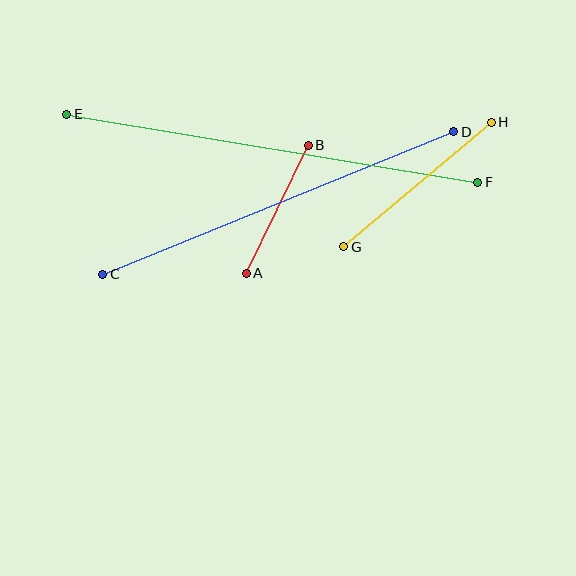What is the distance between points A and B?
The distance is approximately 142 pixels.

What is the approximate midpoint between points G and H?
The midpoint is at approximately (418, 184) pixels.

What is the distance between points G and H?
The distance is approximately 193 pixels.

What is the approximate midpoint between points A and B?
The midpoint is at approximately (277, 209) pixels.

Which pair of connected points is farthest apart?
Points E and F are farthest apart.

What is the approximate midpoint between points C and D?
The midpoint is at approximately (278, 203) pixels.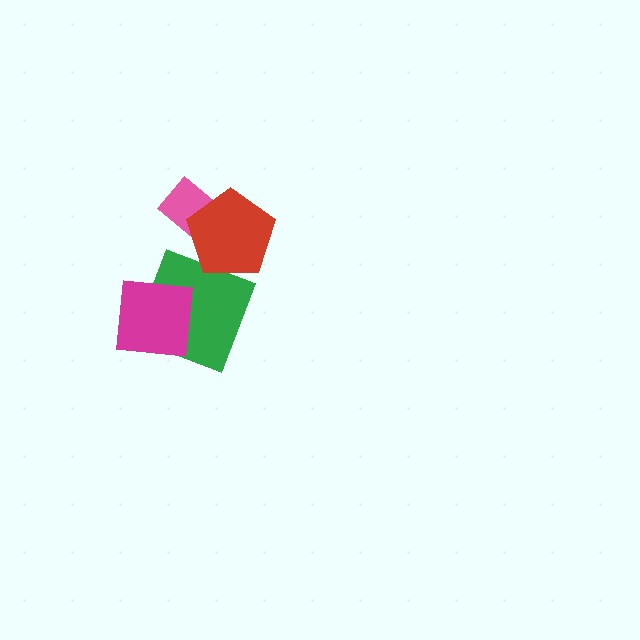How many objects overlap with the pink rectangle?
1 object overlaps with the pink rectangle.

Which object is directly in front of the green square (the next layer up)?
The red pentagon is directly in front of the green square.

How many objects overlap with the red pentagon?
2 objects overlap with the red pentagon.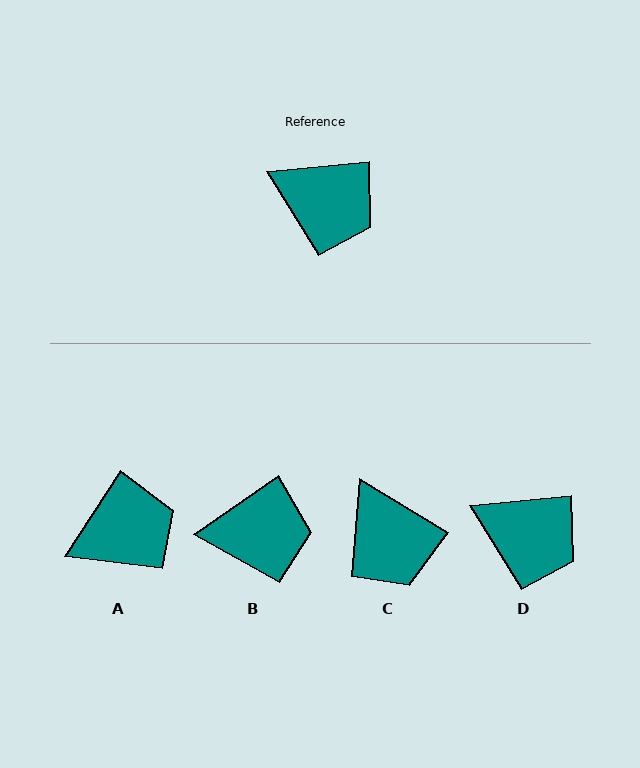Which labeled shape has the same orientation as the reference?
D.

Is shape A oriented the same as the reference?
No, it is off by about 51 degrees.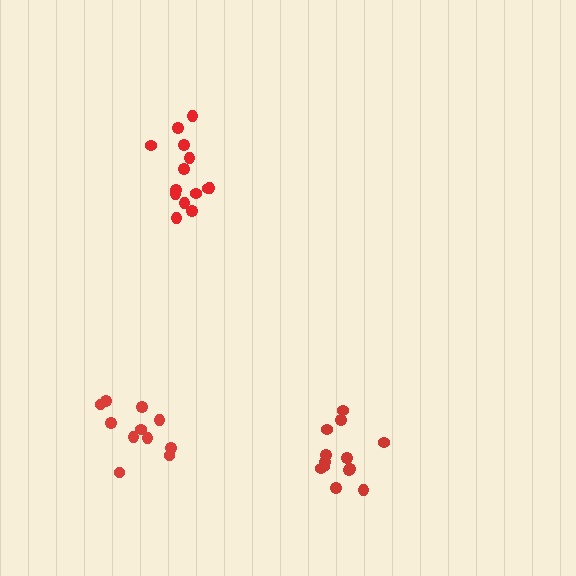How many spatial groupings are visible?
There are 3 spatial groupings.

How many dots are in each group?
Group 1: 13 dots, Group 2: 14 dots, Group 3: 11 dots (38 total).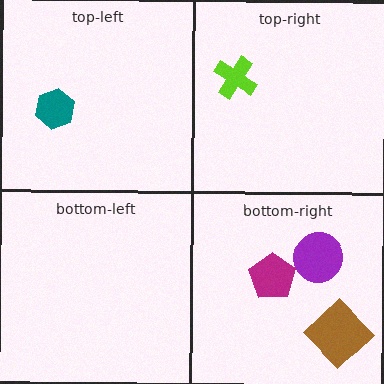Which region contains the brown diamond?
The bottom-right region.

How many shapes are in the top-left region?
1.